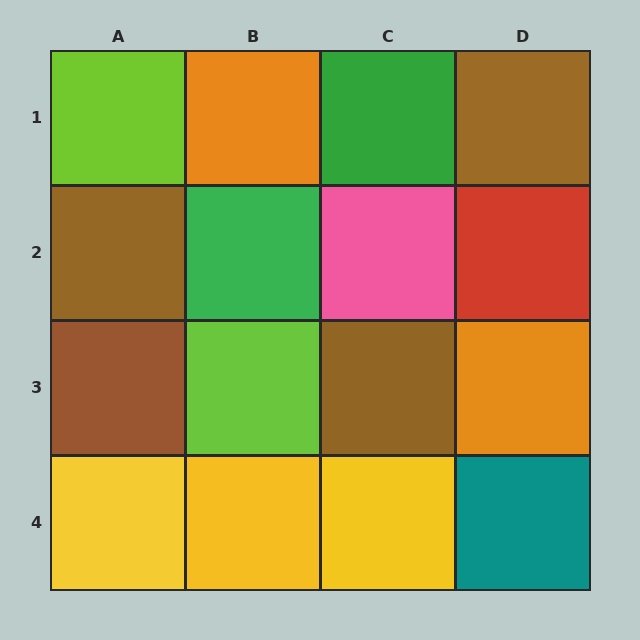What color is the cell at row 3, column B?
Lime.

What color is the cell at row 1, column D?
Brown.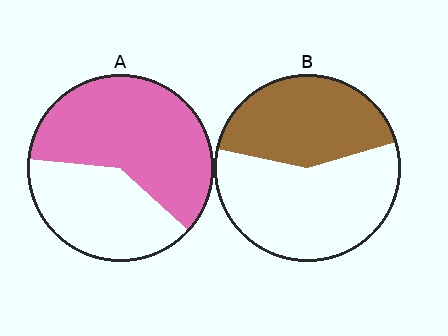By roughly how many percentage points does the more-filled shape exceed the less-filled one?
By roughly 20 percentage points (A over B).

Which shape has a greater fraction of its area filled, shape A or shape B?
Shape A.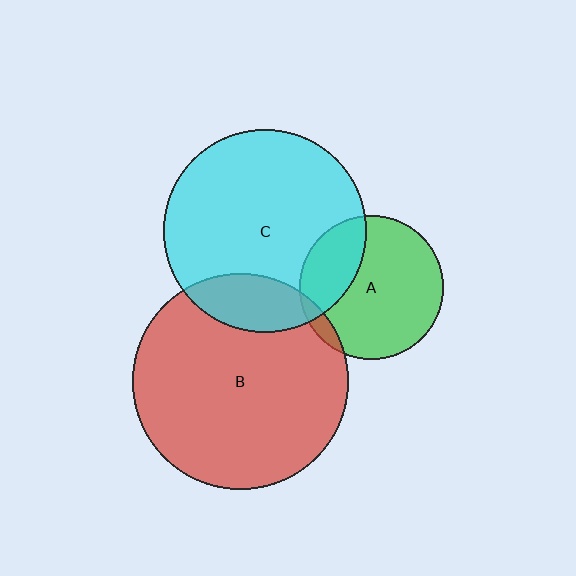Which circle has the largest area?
Circle B (red).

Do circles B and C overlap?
Yes.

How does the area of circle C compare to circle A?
Approximately 2.0 times.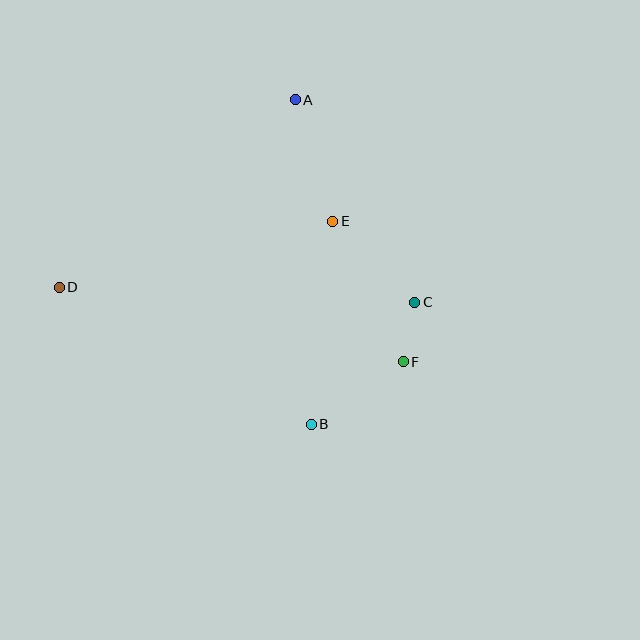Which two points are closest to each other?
Points C and F are closest to each other.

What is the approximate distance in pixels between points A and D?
The distance between A and D is approximately 301 pixels.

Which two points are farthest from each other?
Points C and D are farthest from each other.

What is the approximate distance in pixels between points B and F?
The distance between B and F is approximately 111 pixels.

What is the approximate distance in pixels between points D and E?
The distance between D and E is approximately 281 pixels.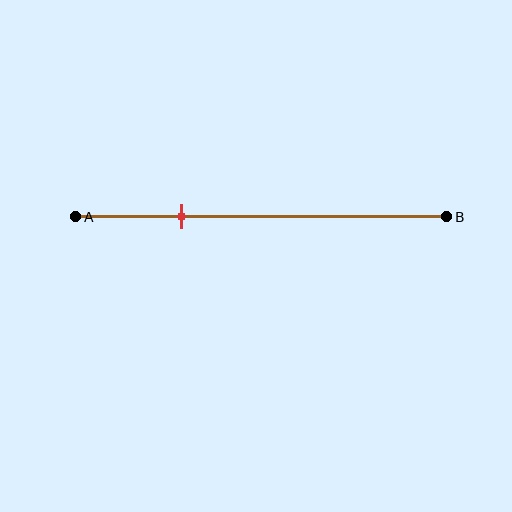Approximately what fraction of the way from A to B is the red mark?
The red mark is approximately 30% of the way from A to B.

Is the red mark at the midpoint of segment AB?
No, the mark is at about 30% from A, not at the 50% midpoint.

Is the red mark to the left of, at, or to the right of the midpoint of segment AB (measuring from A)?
The red mark is to the left of the midpoint of segment AB.